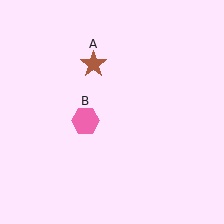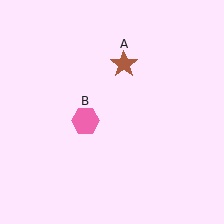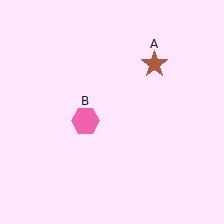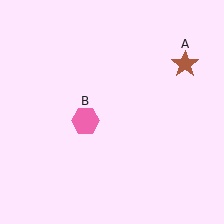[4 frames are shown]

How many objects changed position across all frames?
1 object changed position: brown star (object A).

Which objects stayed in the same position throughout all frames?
Pink hexagon (object B) remained stationary.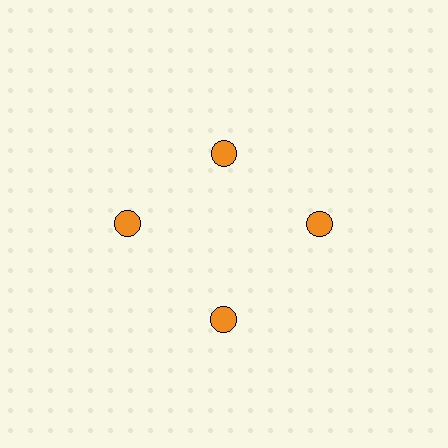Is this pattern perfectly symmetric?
No. The 4 orange circles are arranged in a ring, but one element near the 12 o'clock position is pulled inward toward the center, breaking the 4-fold rotational symmetry.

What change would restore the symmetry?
The symmetry would be restored by moving it outward, back onto the ring so that all 4 circles sit at equal angles and equal distance from the center.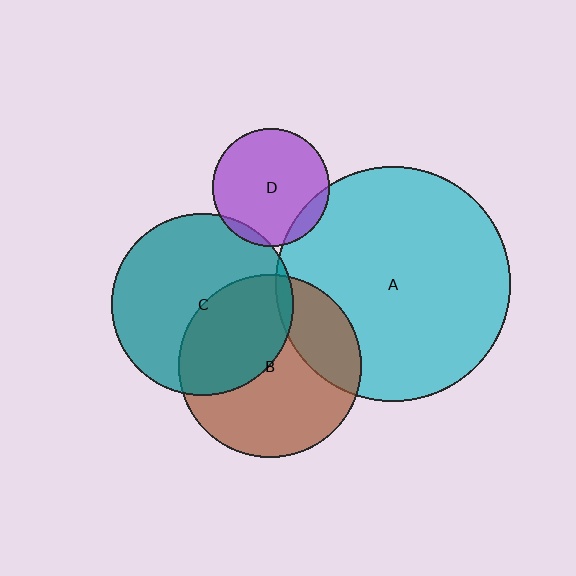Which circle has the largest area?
Circle A (cyan).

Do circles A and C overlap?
Yes.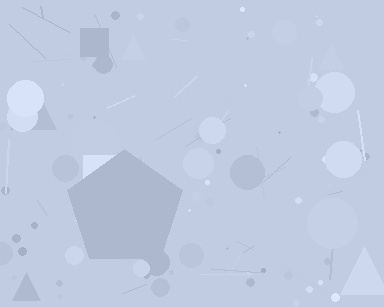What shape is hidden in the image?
A pentagon is hidden in the image.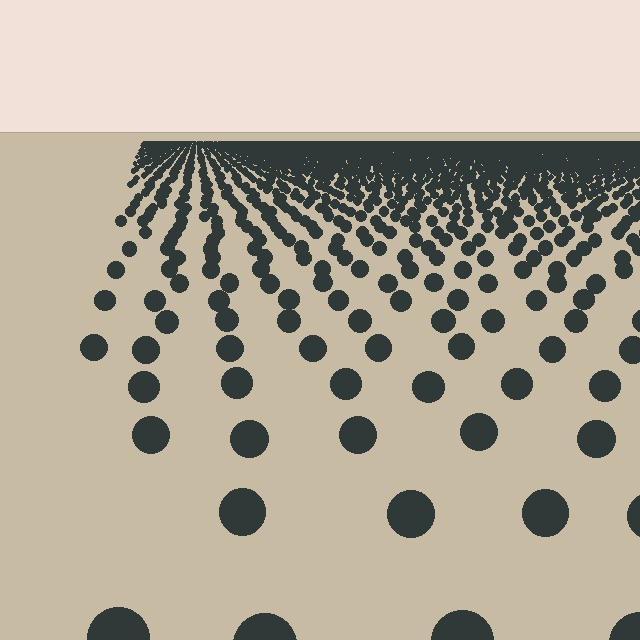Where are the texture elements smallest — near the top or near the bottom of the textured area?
Near the top.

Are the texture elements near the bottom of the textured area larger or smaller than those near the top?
Larger. Near the bottom, elements are closer to the viewer and appear at a bigger on-screen size.